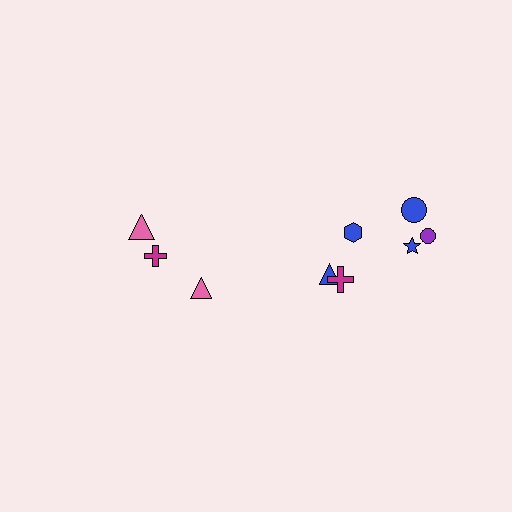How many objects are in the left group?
There are 3 objects.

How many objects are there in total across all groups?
There are 9 objects.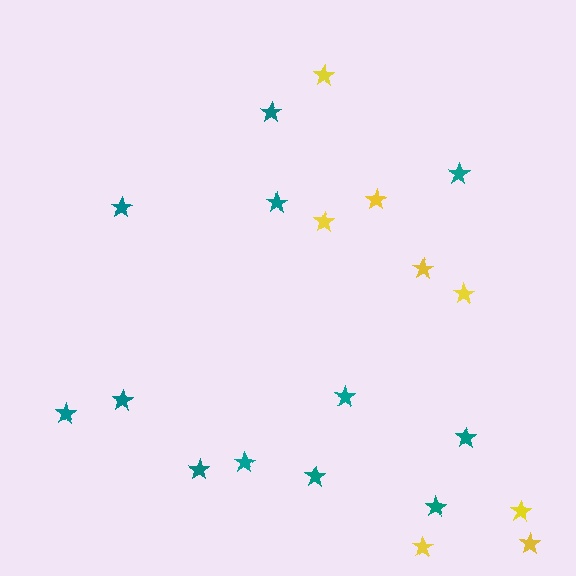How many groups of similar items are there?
There are 2 groups: one group of teal stars (12) and one group of yellow stars (8).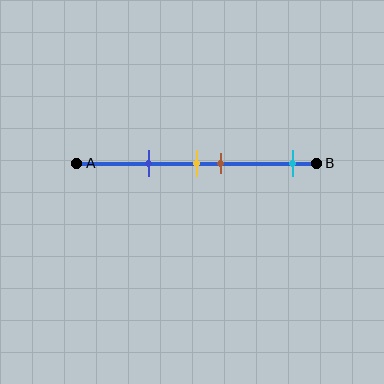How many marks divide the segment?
There are 4 marks dividing the segment.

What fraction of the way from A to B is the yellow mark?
The yellow mark is approximately 50% (0.5) of the way from A to B.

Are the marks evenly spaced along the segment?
No, the marks are not evenly spaced.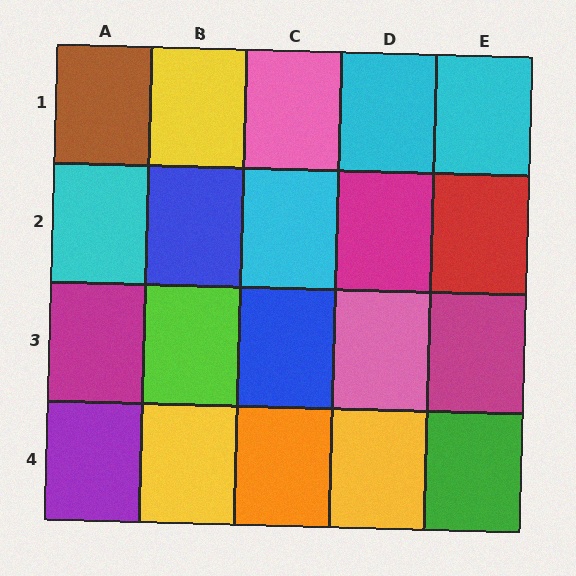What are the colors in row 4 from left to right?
Purple, yellow, orange, yellow, green.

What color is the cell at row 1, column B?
Yellow.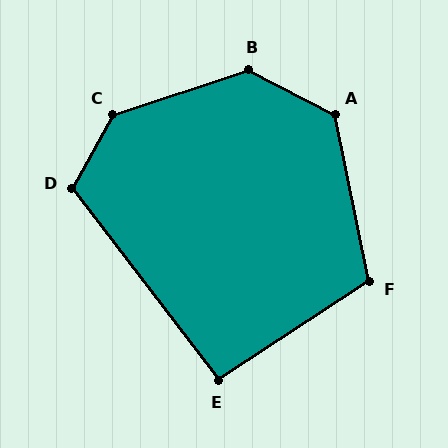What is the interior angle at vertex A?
Approximately 129 degrees (obtuse).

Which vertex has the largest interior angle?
C, at approximately 137 degrees.